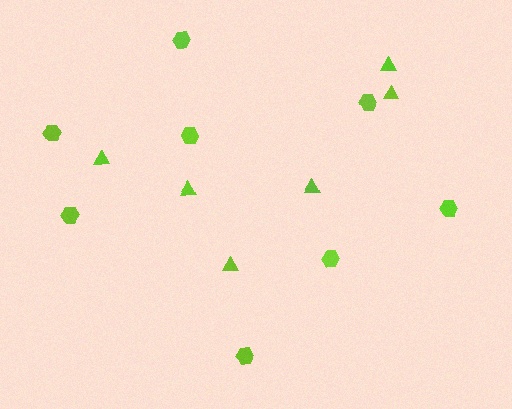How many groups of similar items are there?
There are 2 groups: one group of hexagons (8) and one group of triangles (6).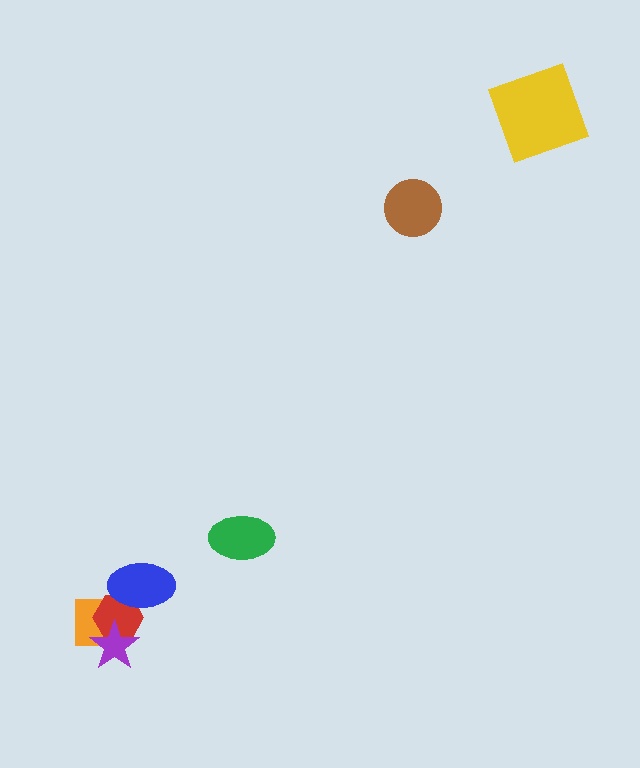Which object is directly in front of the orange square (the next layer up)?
The red hexagon is directly in front of the orange square.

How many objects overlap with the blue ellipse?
2 objects overlap with the blue ellipse.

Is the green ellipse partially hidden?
No, no other shape covers it.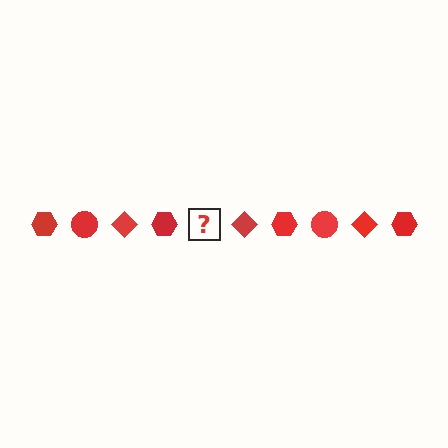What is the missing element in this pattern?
The missing element is a red circle.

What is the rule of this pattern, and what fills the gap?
The rule is that the pattern cycles through hexagon, circle, diamond shapes in red. The gap should be filled with a red circle.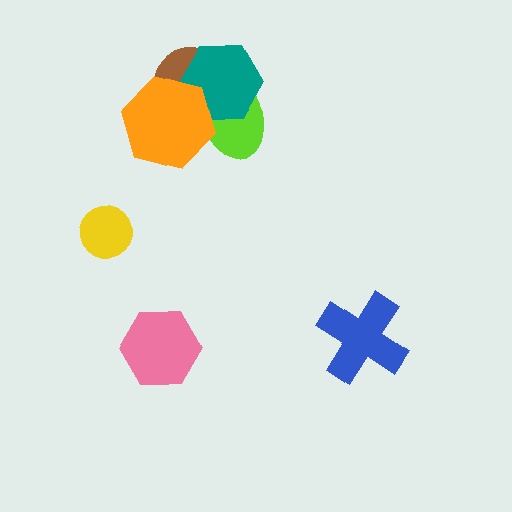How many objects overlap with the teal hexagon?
3 objects overlap with the teal hexagon.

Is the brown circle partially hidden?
Yes, it is partially covered by another shape.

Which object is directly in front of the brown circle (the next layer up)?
The lime ellipse is directly in front of the brown circle.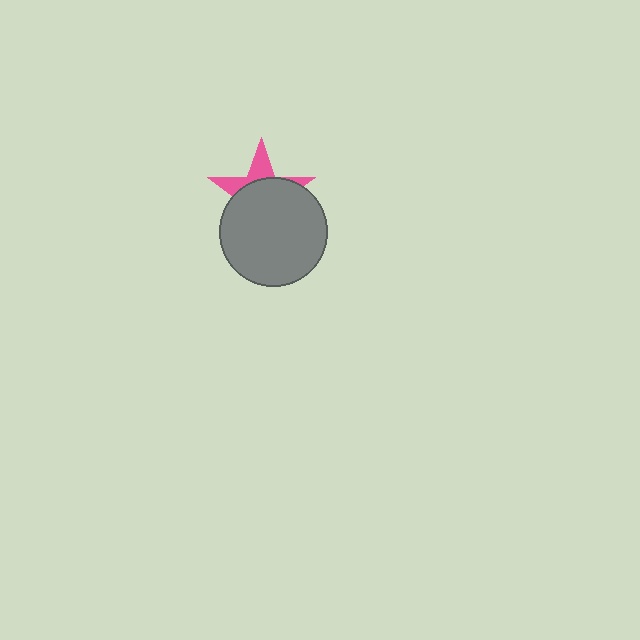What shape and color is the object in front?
The object in front is a gray circle.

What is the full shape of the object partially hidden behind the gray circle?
The partially hidden object is a pink star.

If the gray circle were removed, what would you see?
You would see the complete pink star.